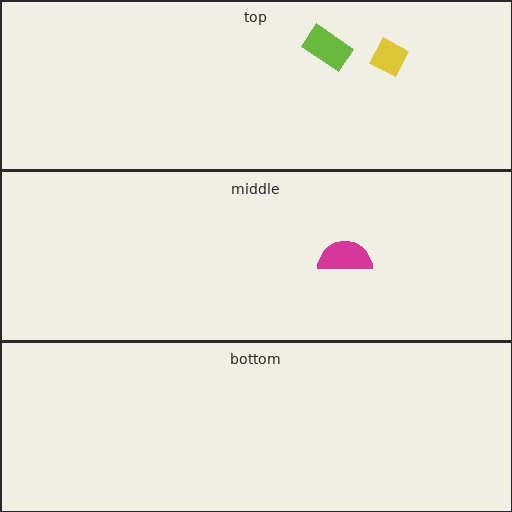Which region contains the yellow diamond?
The top region.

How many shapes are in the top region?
2.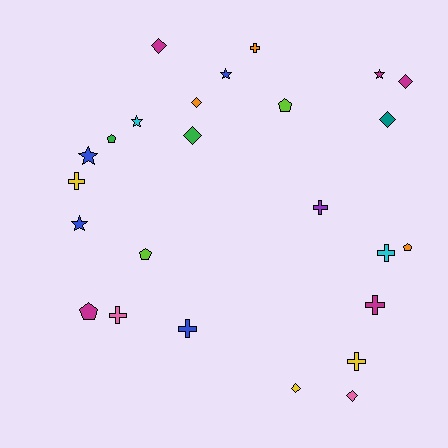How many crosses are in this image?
There are 8 crosses.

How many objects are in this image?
There are 25 objects.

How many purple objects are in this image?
There is 1 purple object.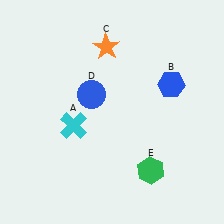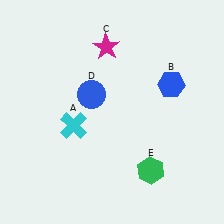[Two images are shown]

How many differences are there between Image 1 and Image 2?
There is 1 difference between the two images.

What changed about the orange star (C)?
In Image 1, C is orange. In Image 2, it changed to magenta.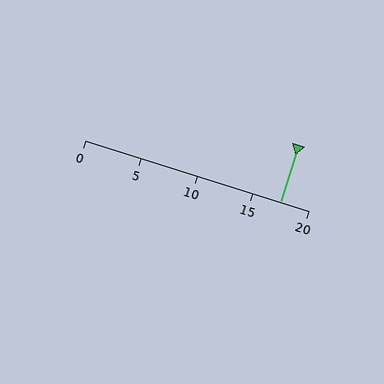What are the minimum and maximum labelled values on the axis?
The axis runs from 0 to 20.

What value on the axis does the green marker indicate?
The marker indicates approximately 17.5.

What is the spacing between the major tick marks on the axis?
The major ticks are spaced 5 apart.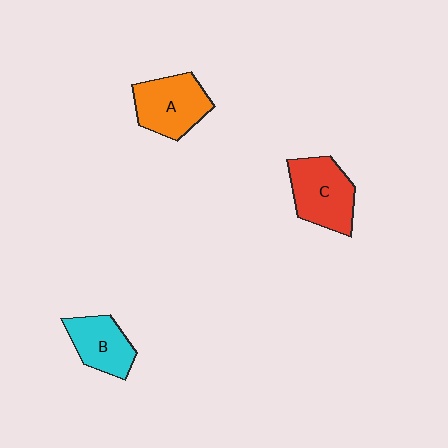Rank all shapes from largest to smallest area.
From largest to smallest: C (red), A (orange), B (cyan).